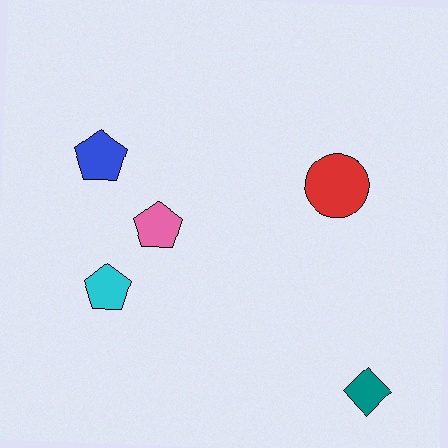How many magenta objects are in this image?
There are no magenta objects.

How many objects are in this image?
There are 5 objects.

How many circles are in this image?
There is 1 circle.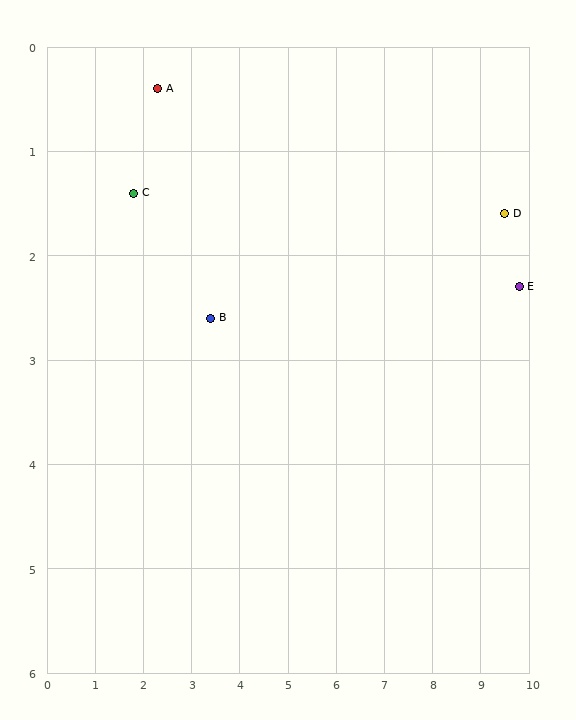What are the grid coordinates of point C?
Point C is at approximately (1.8, 1.4).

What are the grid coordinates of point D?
Point D is at approximately (9.5, 1.6).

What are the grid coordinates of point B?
Point B is at approximately (3.4, 2.6).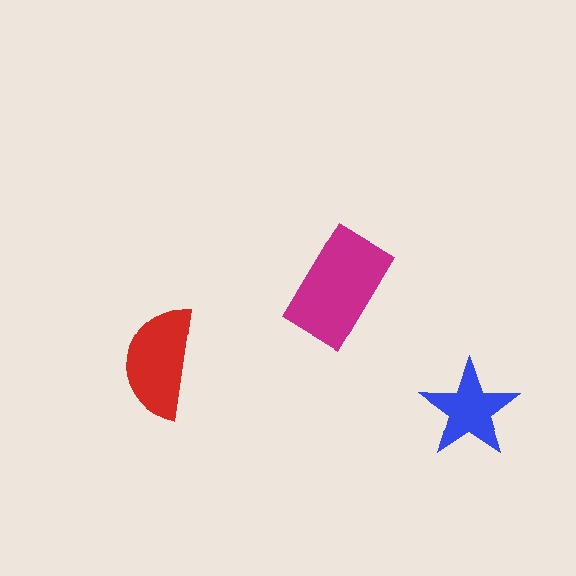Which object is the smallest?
The blue star.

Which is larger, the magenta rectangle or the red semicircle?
The magenta rectangle.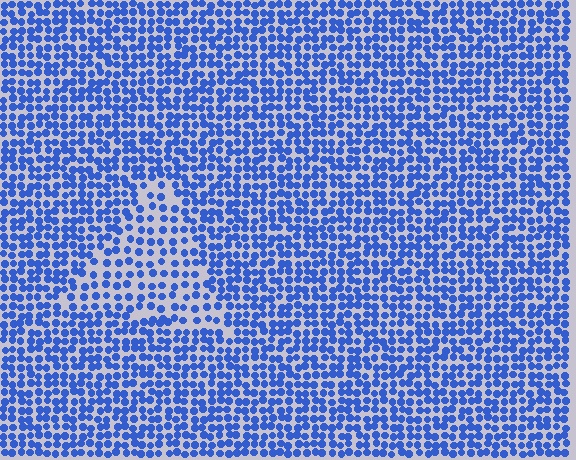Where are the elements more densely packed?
The elements are more densely packed outside the triangle boundary.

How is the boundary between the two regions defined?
The boundary is defined by a change in element density (approximately 1.7x ratio). All elements are the same color, size, and shape.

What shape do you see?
I see a triangle.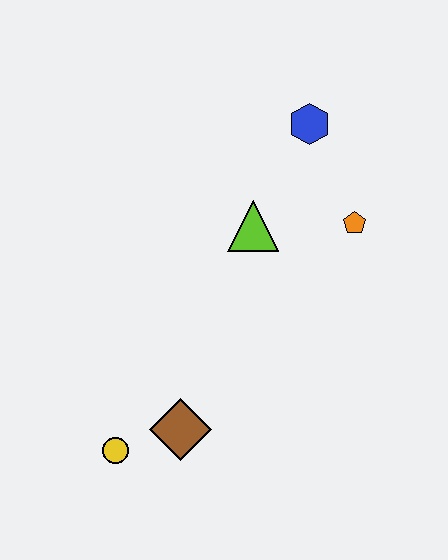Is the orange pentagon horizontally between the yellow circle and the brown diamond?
No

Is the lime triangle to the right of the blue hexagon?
No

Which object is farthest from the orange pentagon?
The yellow circle is farthest from the orange pentagon.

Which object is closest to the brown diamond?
The yellow circle is closest to the brown diamond.